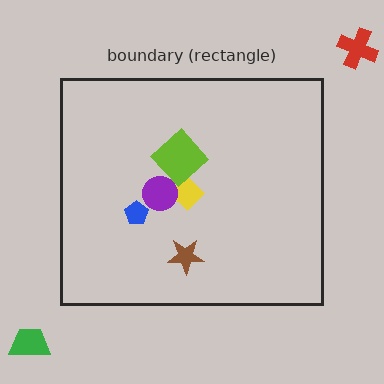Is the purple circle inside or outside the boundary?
Inside.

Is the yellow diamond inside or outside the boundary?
Inside.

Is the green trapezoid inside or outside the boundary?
Outside.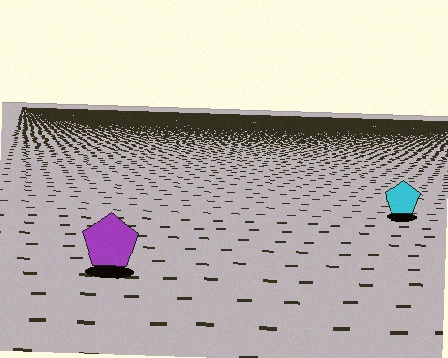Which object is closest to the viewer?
The purple pentagon is closest. The texture marks near it are larger and more spread out.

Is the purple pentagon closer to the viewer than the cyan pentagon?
Yes. The purple pentagon is closer — you can tell from the texture gradient: the ground texture is coarser near it.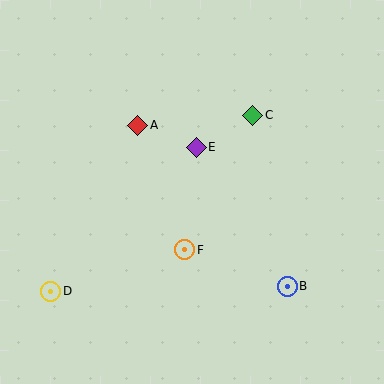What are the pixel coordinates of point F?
Point F is at (185, 250).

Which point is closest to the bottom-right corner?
Point B is closest to the bottom-right corner.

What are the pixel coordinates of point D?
Point D is at (51, 291).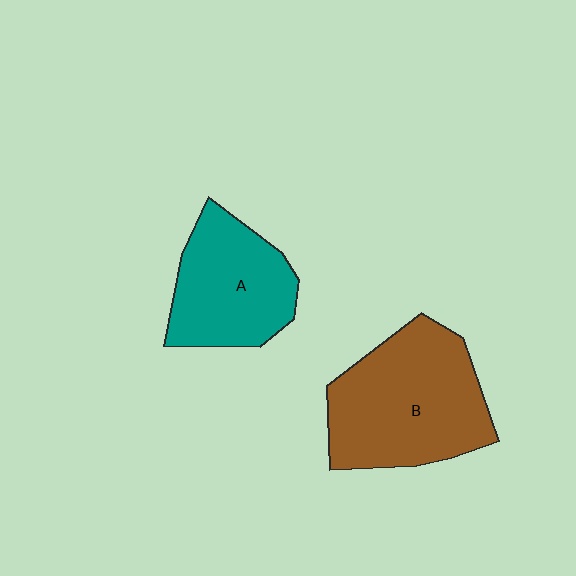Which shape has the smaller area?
Shape A (teal).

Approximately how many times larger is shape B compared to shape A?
Approximately 1.4 times.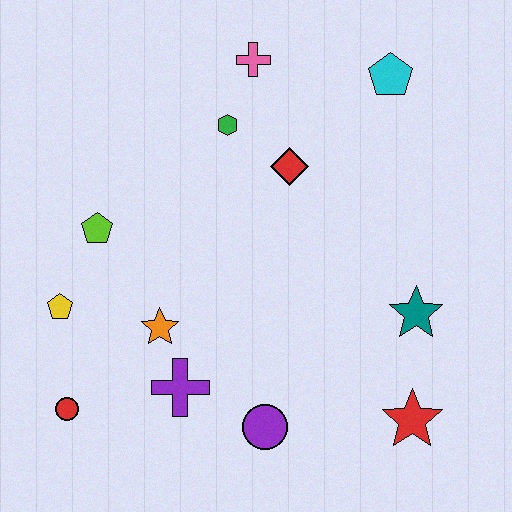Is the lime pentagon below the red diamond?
Yes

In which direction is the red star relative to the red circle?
The red star is to the right of the red circle.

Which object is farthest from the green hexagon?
The red star is farthest from the green hexagon.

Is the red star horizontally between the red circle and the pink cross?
No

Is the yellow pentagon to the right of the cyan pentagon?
No